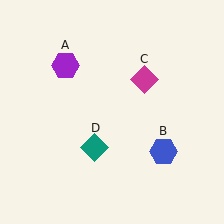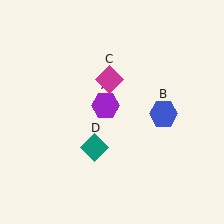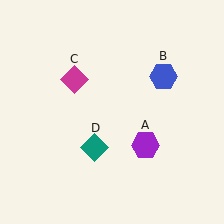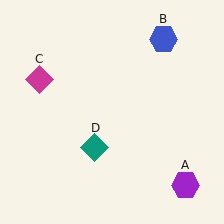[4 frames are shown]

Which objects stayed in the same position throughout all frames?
Teal diamond (object D) remained stationary.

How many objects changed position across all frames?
3 objects changed position: purple hexagon (object A), blue hexagon (object B), magenta diamond (object C).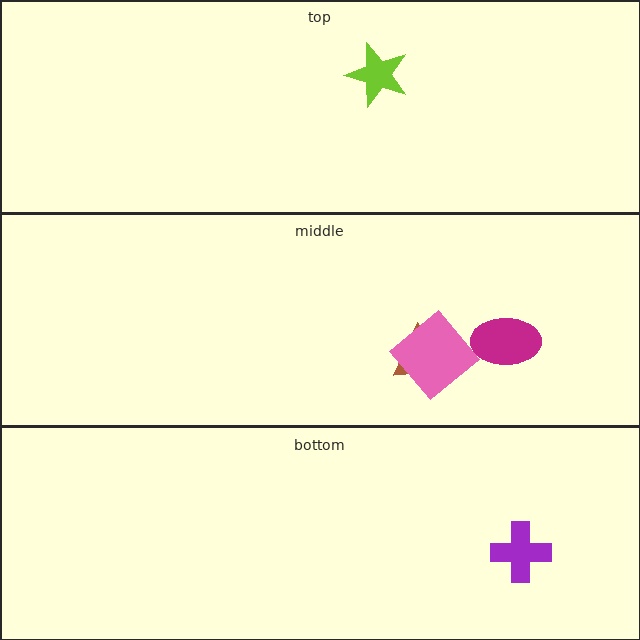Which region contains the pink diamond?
The middle region.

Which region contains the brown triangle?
The middle region.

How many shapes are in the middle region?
3.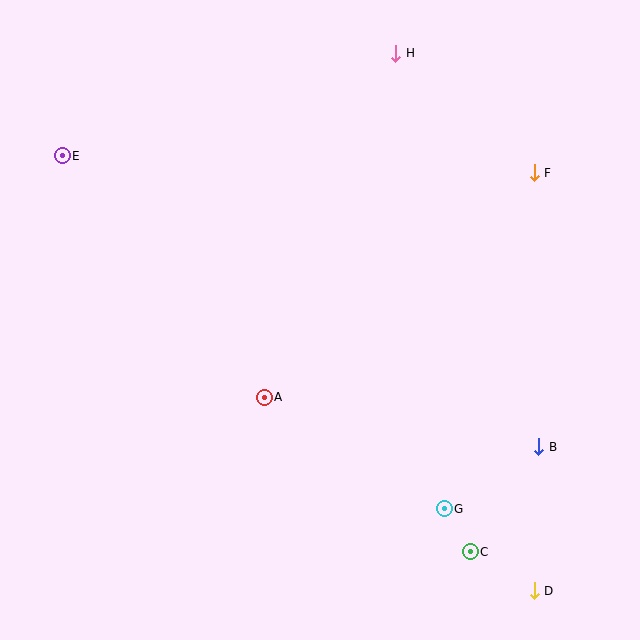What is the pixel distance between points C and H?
The distance between C and H is 504 pixels.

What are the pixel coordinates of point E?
Point E is at (62, 156).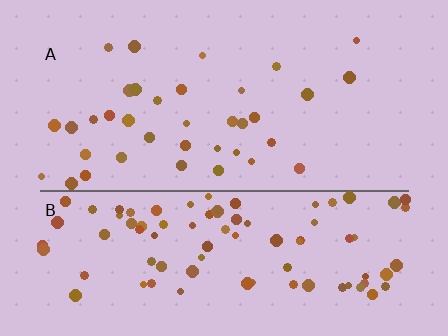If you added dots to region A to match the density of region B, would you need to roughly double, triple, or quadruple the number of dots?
Approximately triple.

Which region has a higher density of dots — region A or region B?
B (the bottom).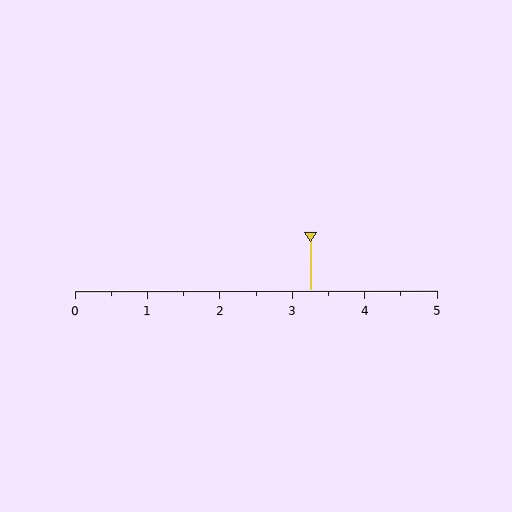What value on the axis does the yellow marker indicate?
The marker indicates approximately 3.2.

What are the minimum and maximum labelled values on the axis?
The axis runs from 0 to 5.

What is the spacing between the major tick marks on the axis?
The major ticks are spaced 1 apart.